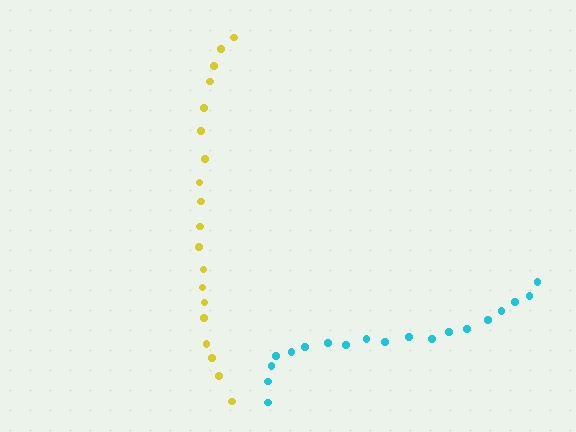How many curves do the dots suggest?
There are 2 distinct paths.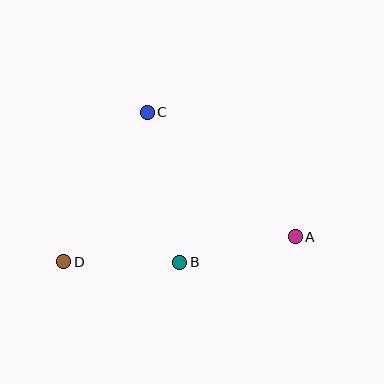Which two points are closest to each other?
Points B and D are closest to each other.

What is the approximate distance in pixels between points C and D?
The distance between C and D is approximately 171 pixels.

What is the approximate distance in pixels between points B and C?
The distance between B and C is approximately 153 pixels.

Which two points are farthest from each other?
Points A and D are farthest from each other.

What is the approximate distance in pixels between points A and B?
The distance between A and B is approximately 118 pixels.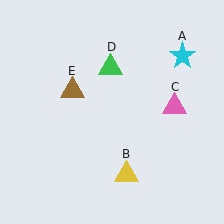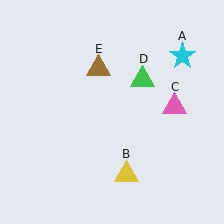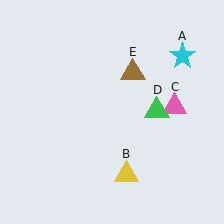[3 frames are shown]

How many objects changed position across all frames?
2 objects changed position: green triangle (object D), brown triangle (object E).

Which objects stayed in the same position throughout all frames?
Cyan star (object A) and yellow triangle (object B) and pink triangle (object C) remained stationary.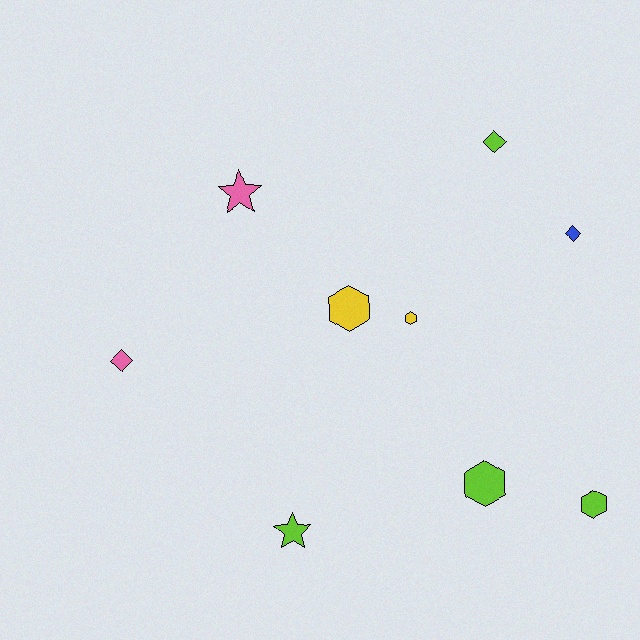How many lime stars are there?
There is 1 lime star.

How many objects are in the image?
There are 9 objects.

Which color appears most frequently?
Lime, with 4 objects.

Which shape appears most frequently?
Hexagon, with 4 objects.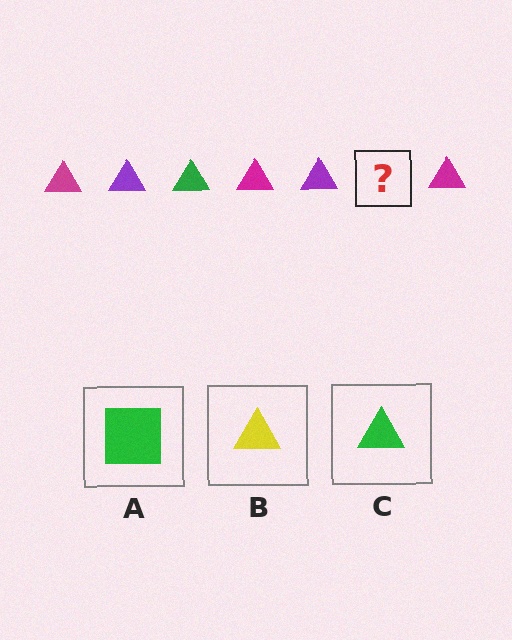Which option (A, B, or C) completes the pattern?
C.